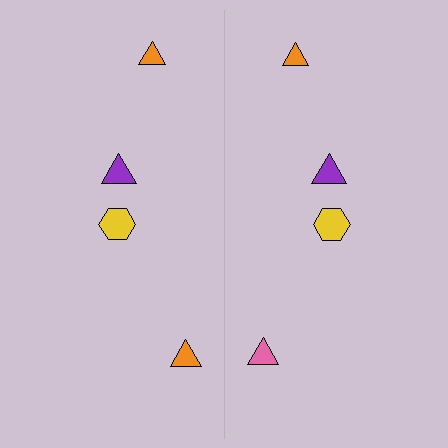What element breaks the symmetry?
The pink triangle on the right side breaks the symmetry — its mirror counterpart is orange.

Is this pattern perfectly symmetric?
No, the pattern is not perfectly symmetric. The pink triangle on the right side breaks the symmetry — its mirror counterpart is orange.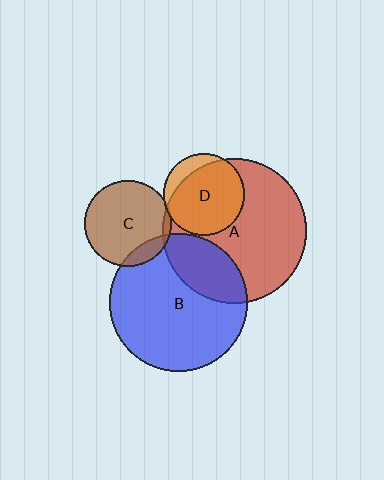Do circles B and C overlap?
Yes.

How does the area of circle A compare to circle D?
Approximately 3.1 times.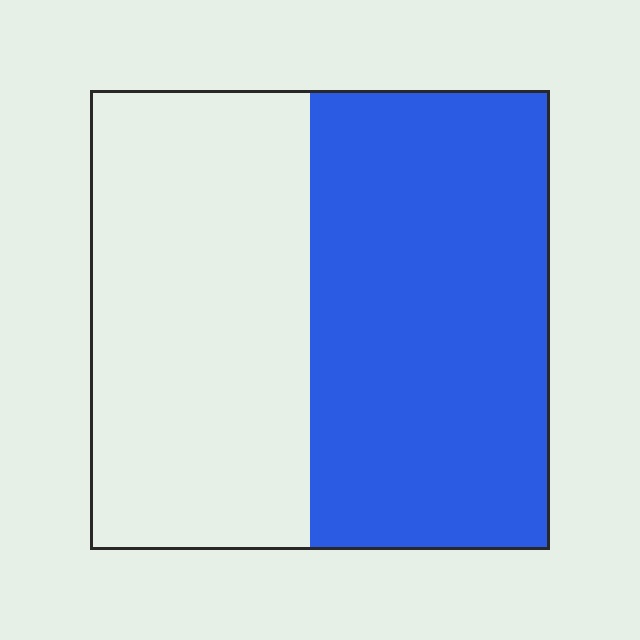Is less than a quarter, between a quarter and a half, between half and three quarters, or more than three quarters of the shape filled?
Between half and three quarters.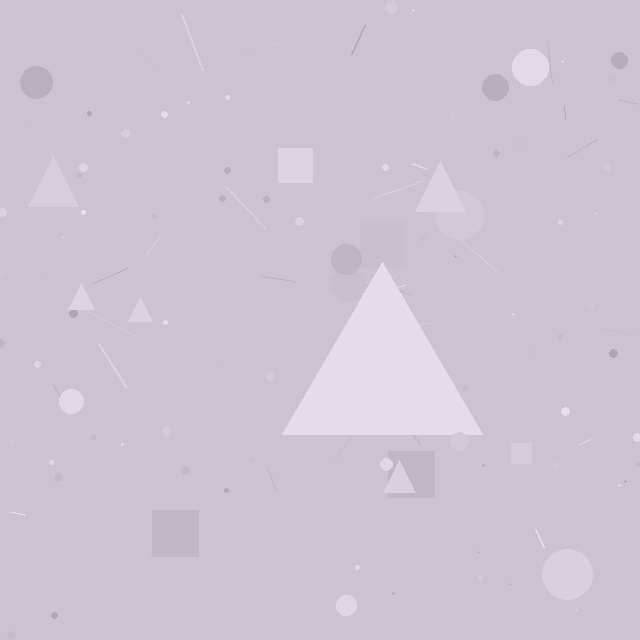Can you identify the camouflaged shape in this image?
The camouflaged shape is a triangle.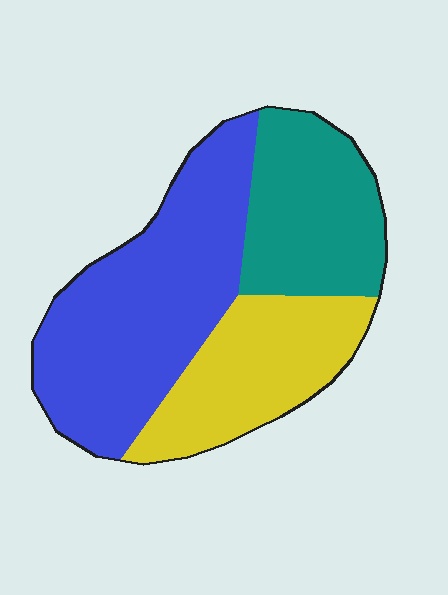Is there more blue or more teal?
Blue.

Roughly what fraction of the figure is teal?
Teal takes up about one quarter (1/4) of the figure.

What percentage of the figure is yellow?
Yellow covers roughly 25% of the figure.